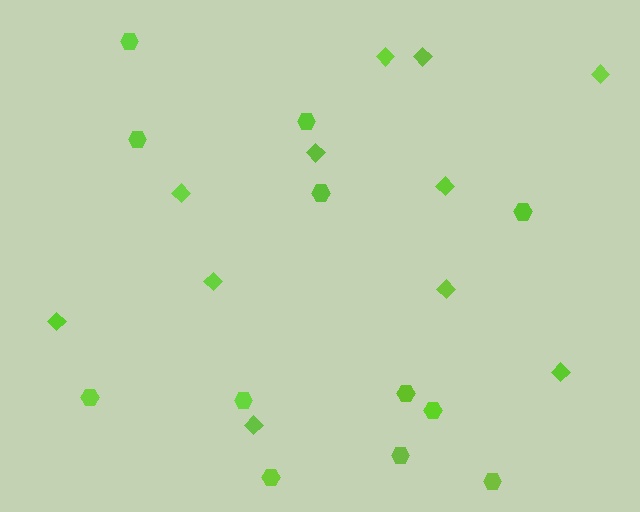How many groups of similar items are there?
There are 2 groups: one group of hexagons (12) and one group of diamonds (11).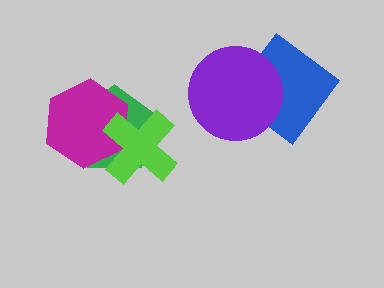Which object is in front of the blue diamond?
The purple circle is in front of the blue diamond.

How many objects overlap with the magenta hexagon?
2 objects overlap with the magenta hexagon.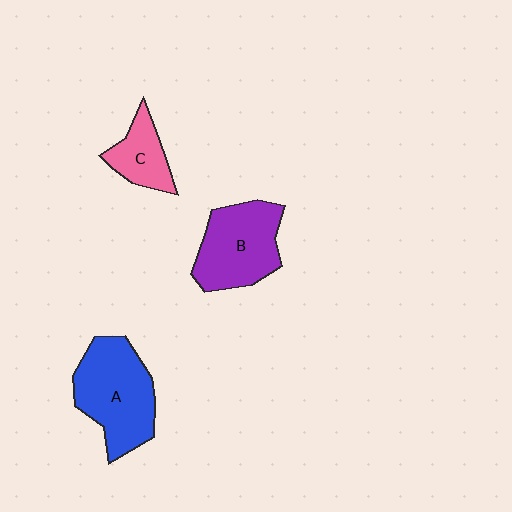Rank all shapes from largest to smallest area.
From largest to smallest: A (blue), B (purple), C (pink).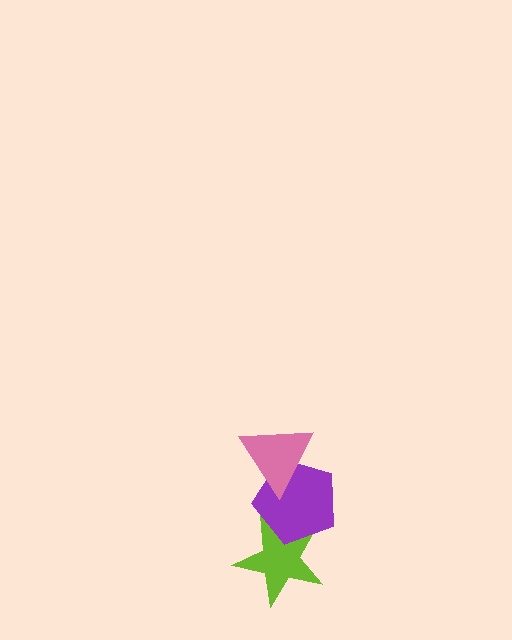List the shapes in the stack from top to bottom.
From top to bottom: the pink triangle, the purple pentagon, the lime star.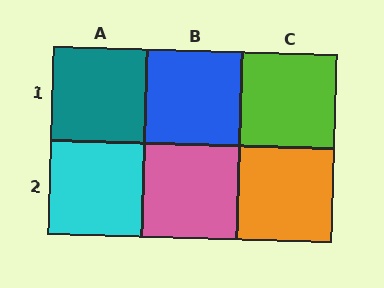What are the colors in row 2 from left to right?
Cyan, pink, orange.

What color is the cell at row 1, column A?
Teal.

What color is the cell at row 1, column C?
Lime.